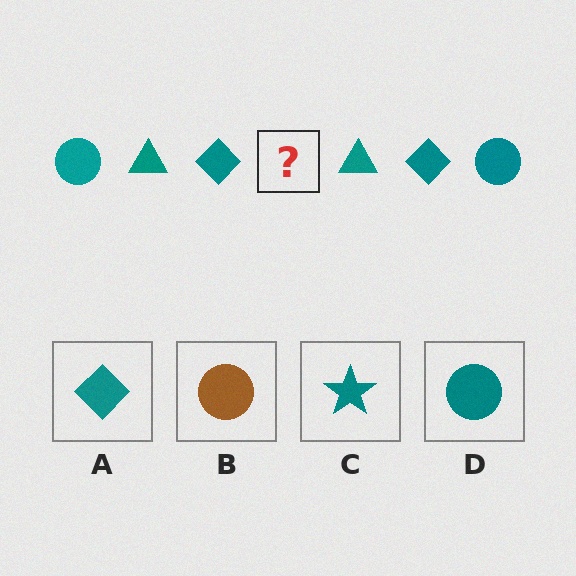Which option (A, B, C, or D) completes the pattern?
D.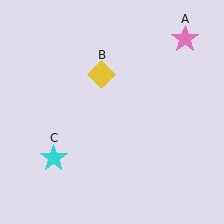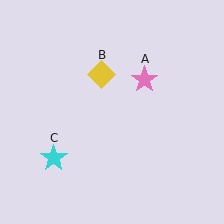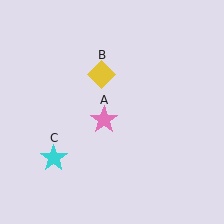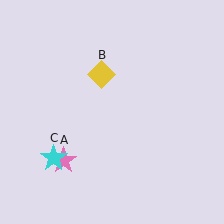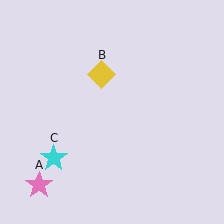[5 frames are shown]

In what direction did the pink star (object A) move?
The pink star (object A) moved down and to the left.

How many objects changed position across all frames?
1 object changed position: pink star (object A).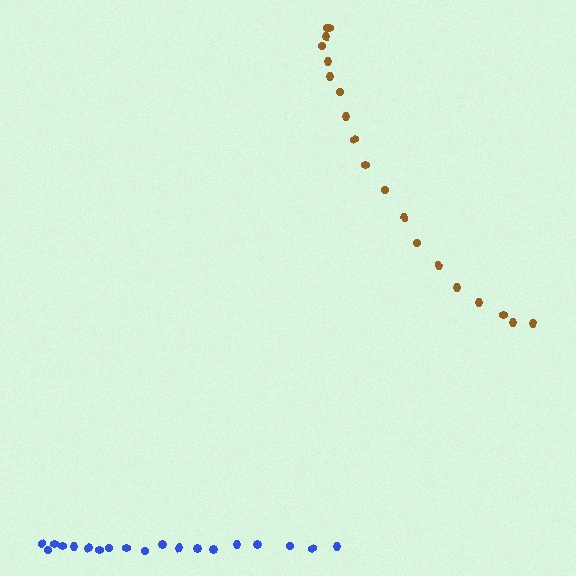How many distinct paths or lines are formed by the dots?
There are 2 distinct paths.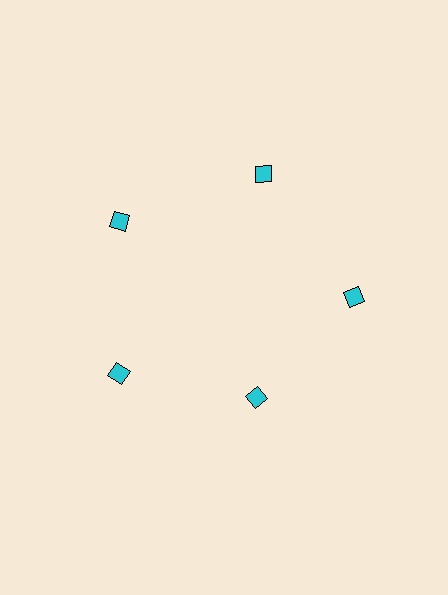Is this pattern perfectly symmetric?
No. The 5 cyan diamonds are arranged in a ring, but one element near the 5 o'clock position is pulled inward toward the center, breaking the 5-fold rotational symmetry.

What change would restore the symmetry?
The symmetry would be restored by moving it outward, back onto the ring so that all 5 diamonds sit at equal angles and equal distance from the center.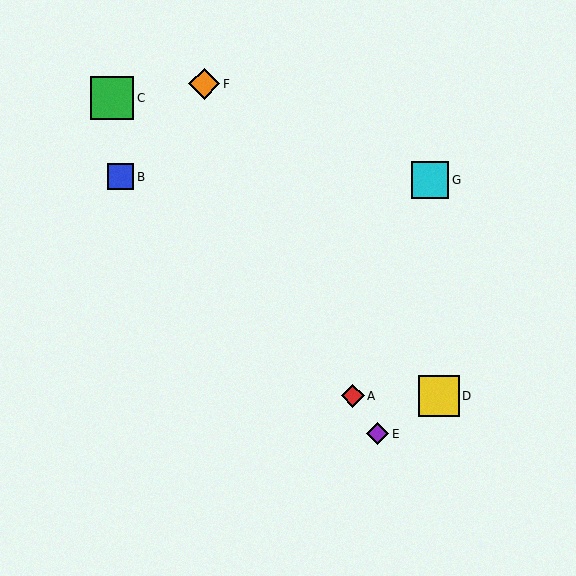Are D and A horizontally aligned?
Yes, both are at y≈396.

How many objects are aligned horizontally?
2 objects (A, D) are aligned horizontally.